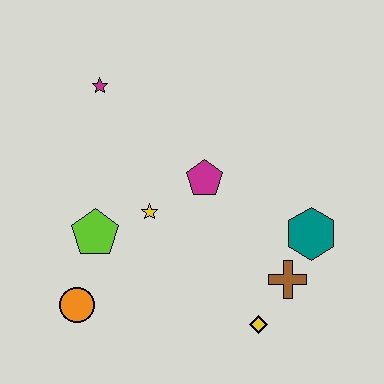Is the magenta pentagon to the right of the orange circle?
Yes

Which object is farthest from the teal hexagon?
The magenta star is farthest from the teal hexagon.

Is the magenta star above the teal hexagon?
Yes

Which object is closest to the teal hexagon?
The brown cross is closest to the teal hexagon.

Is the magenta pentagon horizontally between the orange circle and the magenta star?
No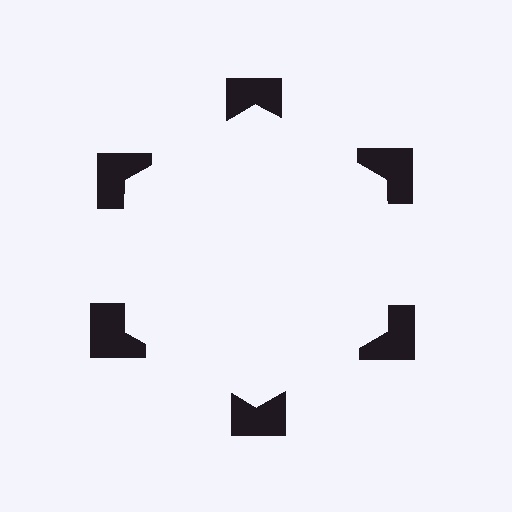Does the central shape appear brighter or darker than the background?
It typically appears slightly brighter than the background, even though no actual brightness change is drawn.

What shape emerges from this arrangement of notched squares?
An illusory hexagon — its edges are inferred from the aligned wedge cuts in the notched squares, not physically drawn.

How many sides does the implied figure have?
6 sides.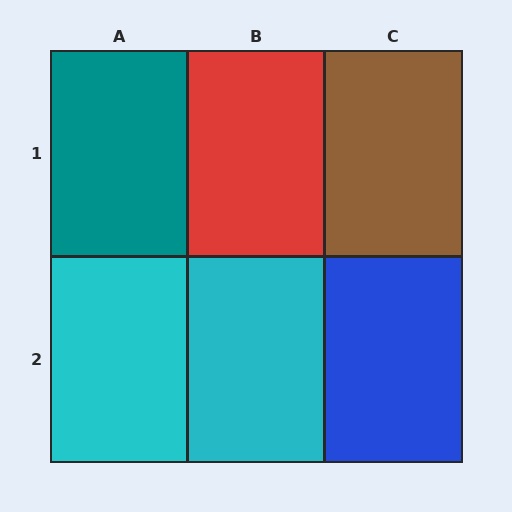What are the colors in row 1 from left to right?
Teal, red, brown.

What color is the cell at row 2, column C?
Blue.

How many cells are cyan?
2 cells are cyan.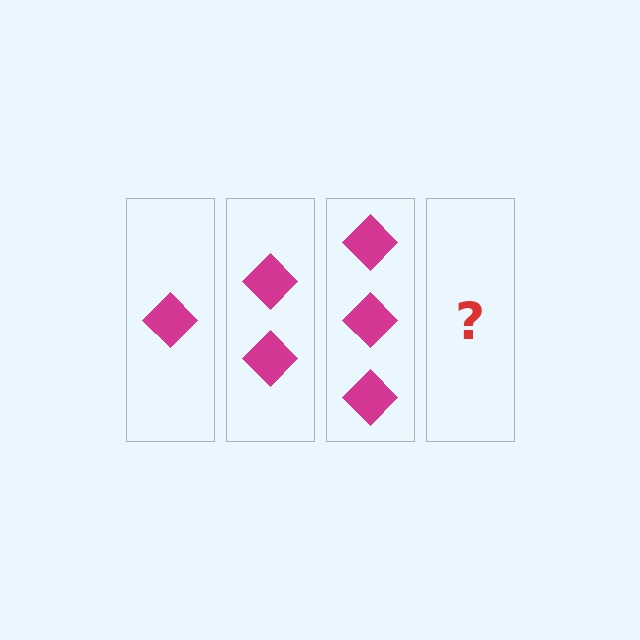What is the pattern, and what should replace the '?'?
The pattern is that each step adds one more diamond. The '?' should be 4 diamonds.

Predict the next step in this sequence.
The next step is 4 diamonds.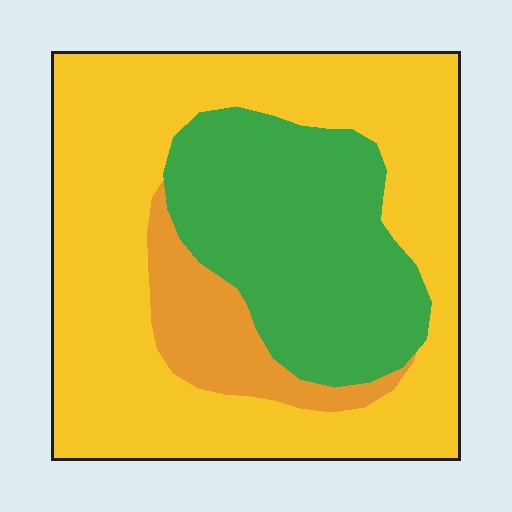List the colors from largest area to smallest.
From largest to smallest: yellow, green, orange.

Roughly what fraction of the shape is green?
Green covers about 30% of the shape.